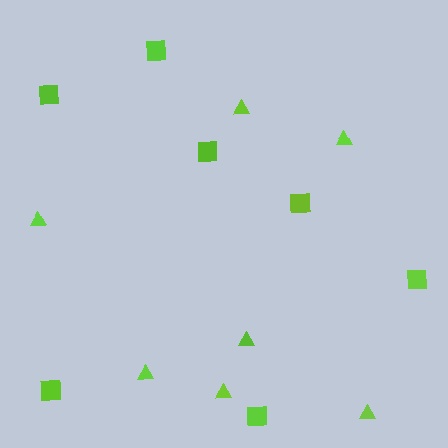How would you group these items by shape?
There are 2 groups: one group of triangles (7) and one group of squares (7).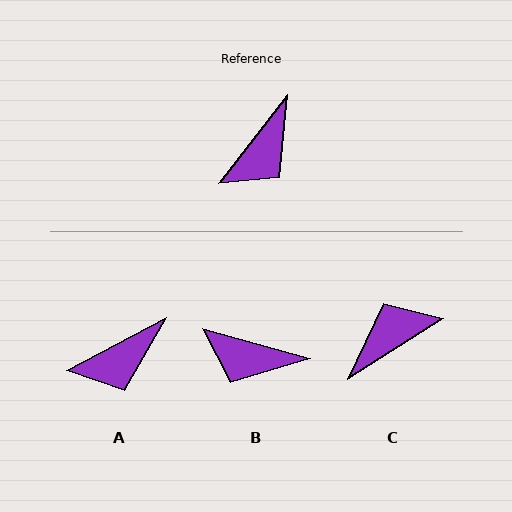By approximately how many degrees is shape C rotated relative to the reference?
Approximately 160 degrees counter-clockwise.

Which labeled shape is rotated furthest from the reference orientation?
C, about 160 degrees away.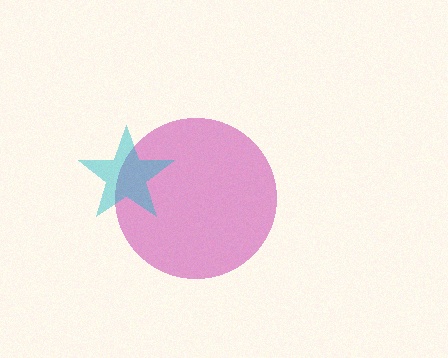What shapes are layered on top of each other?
The layered shapes are: a magenta circle, a cyan star.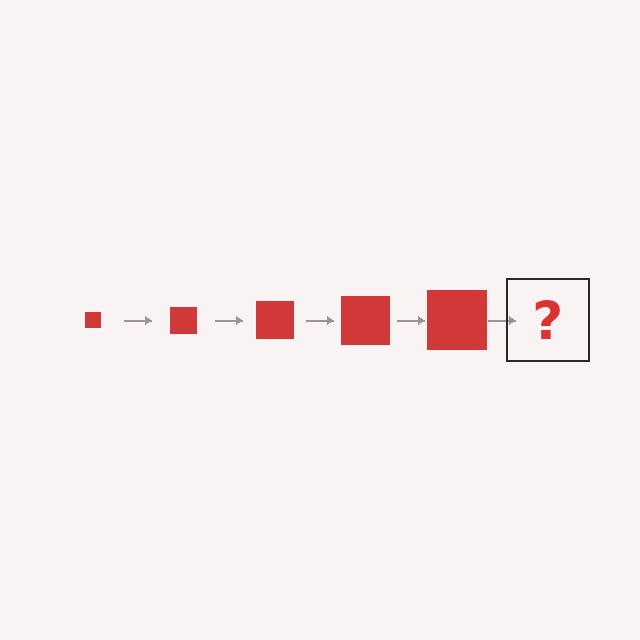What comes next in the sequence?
The next element should be a red square, larger than the previous one.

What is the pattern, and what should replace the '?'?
The pattern is that the square gets progressively larger each step. The '?' should be a red square, larger than the previous one.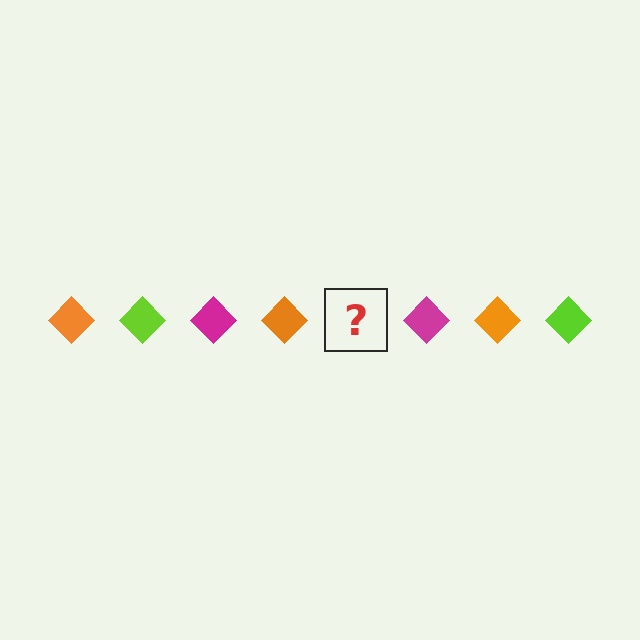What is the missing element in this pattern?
The missing element is a lime diamond.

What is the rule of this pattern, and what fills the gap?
The rule is that the pattern cycles through orange, lime, magenta diamonds. The gap should be filled with a lime diamond.